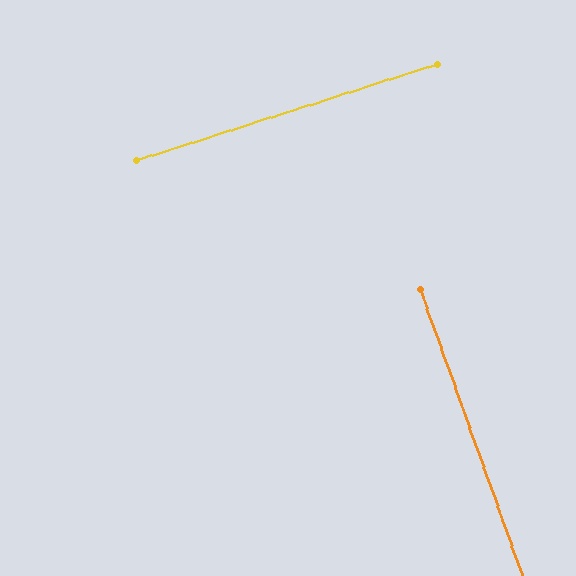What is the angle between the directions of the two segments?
Approximately 88 degrees.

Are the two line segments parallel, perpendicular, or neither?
Perpendicular — they meet at approximately 88°.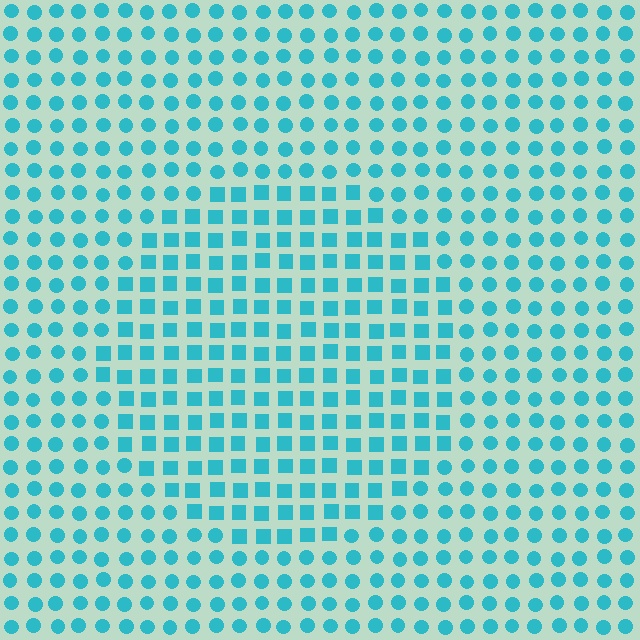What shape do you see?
I see a circle.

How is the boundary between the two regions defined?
The boundary is defined by a change in element shape: squares inside vs. circles outside. All elements share the same color and spacing.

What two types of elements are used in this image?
The image uses squares inside the circle region and circles outside it.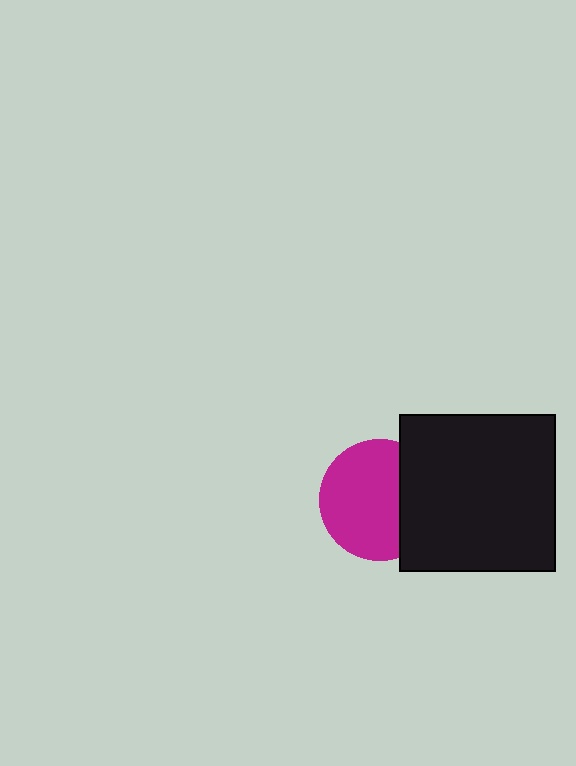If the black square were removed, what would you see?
You would see the complete magenta circle.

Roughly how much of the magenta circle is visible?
Most of it is visible (roughly 70%).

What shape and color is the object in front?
The object in front is a black square.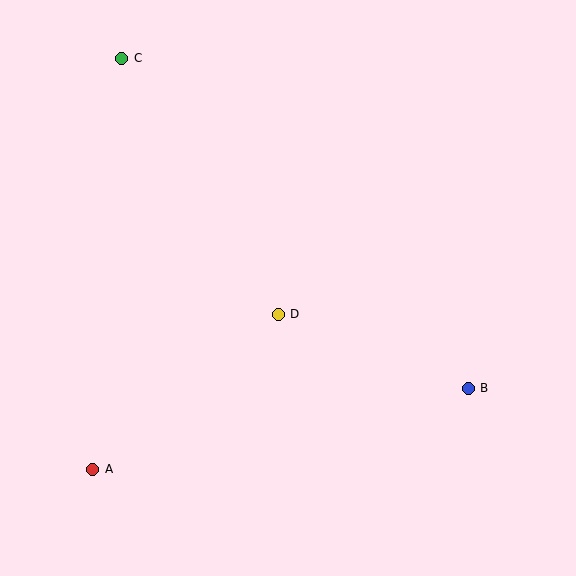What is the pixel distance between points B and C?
The distance between B and C is 478 pixels.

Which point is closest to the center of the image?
Point D at (278, 314) is closest to the center.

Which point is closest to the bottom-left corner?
Point A is closest to the bottom-left corner.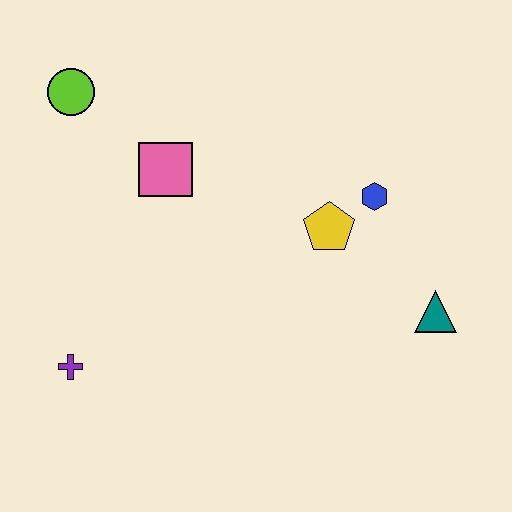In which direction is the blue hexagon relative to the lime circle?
The blue hexagon is to the right of the lime circle.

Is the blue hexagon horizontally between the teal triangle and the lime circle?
Yes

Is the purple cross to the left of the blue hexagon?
Yes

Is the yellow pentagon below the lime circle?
Yes